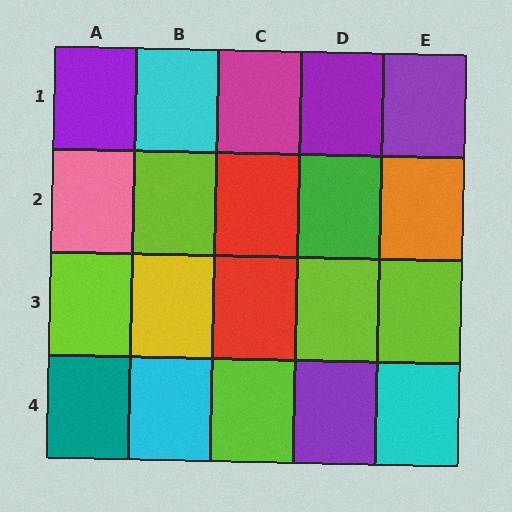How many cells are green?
1 cell is green.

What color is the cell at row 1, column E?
Purple.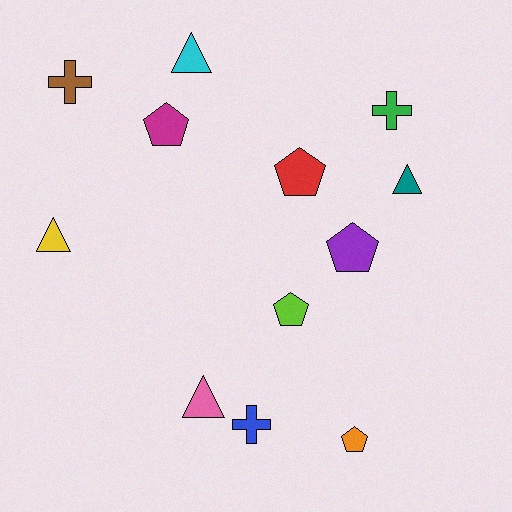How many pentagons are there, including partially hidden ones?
There are 5 pentagons.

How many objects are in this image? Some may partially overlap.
There are 12 objects.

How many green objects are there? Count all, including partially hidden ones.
There is 1 green object.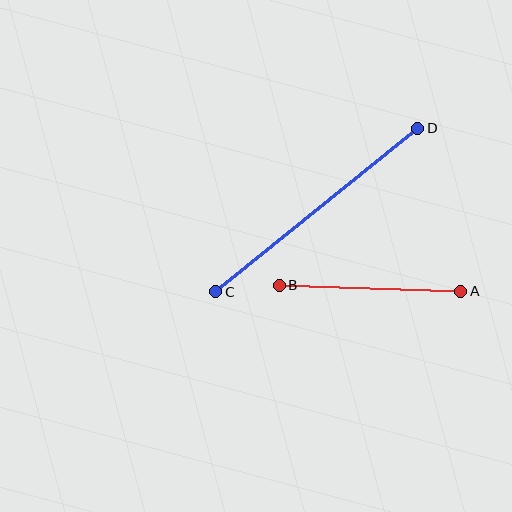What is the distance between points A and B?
The distance is approximately 182 pixels.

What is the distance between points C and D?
The distance is approximately 260 pixels.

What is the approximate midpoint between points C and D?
The midpoint is at approximately (317, 210) pixels.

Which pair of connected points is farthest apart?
Points C and D are farthest apart.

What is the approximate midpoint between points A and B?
The midpoint is at approximately (370, 288) pixels.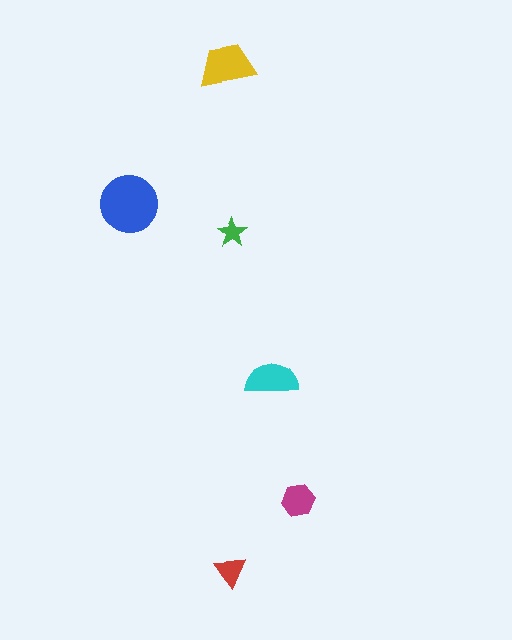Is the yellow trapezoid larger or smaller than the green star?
Larger.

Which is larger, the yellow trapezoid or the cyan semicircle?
The yellow trapezoid.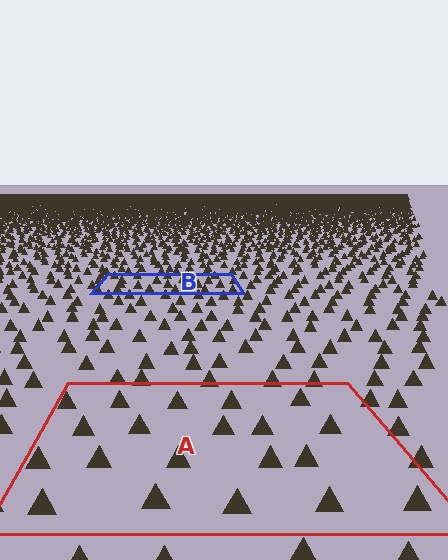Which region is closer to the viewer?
Region A is closer. The texture elements there are larger and more spread out.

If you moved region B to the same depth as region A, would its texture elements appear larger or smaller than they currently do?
They would appear larger. At a closer depth, the same texture elements are projected at a bigger on-screen size.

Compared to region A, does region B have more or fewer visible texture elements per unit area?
Region B has more texture elements per unit area — they are packed more densely because it is farther away.